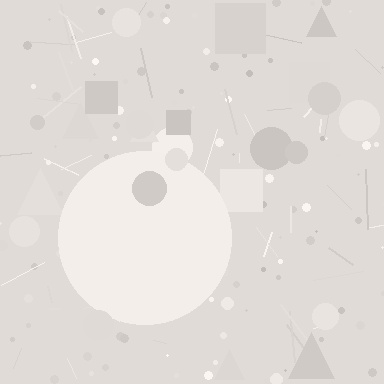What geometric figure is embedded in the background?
A circle is embedded in the background.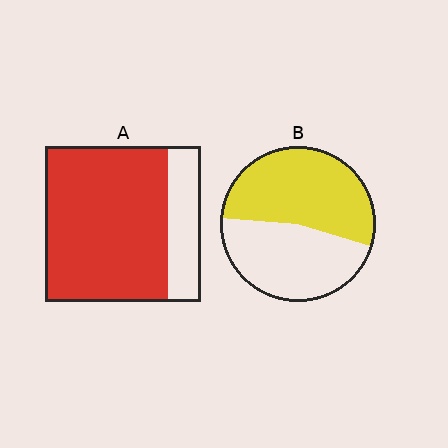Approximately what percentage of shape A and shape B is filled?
A is approximately 80% and B is approximately 55%.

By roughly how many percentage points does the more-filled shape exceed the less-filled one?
By roughly 25 percentage points (A over B).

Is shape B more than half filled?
Roughly half.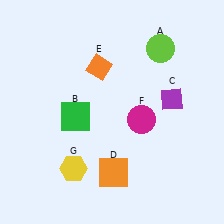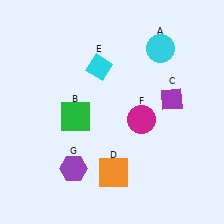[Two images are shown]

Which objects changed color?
A changed from lime to cyan. E changed from orange to cyan. G changed from yellow to purple.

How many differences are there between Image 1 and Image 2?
There are 3 differences between the two images.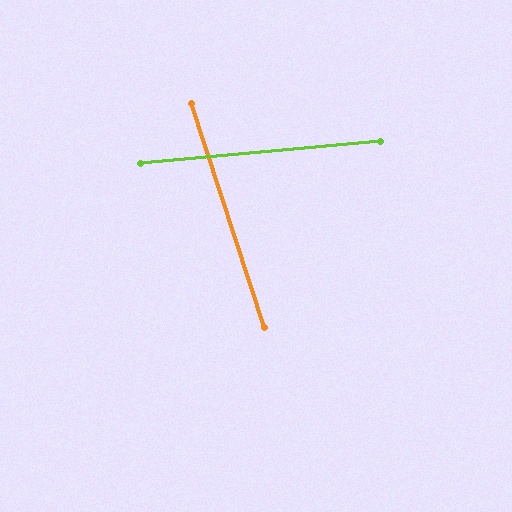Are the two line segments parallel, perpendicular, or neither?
Neither parallel nor perpendicular — they differ by about 77°.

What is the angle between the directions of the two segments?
Approximately 77 degrees.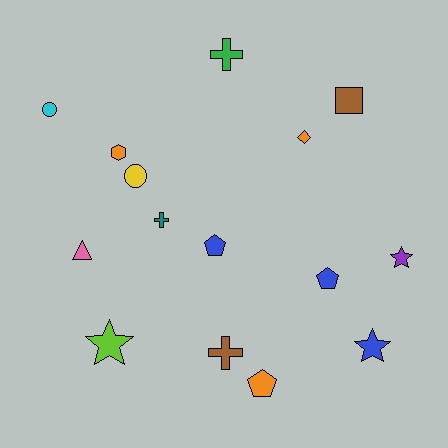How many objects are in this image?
There are 15 objects.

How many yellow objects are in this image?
There is 1 yellow object.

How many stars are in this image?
There are 3 stars.